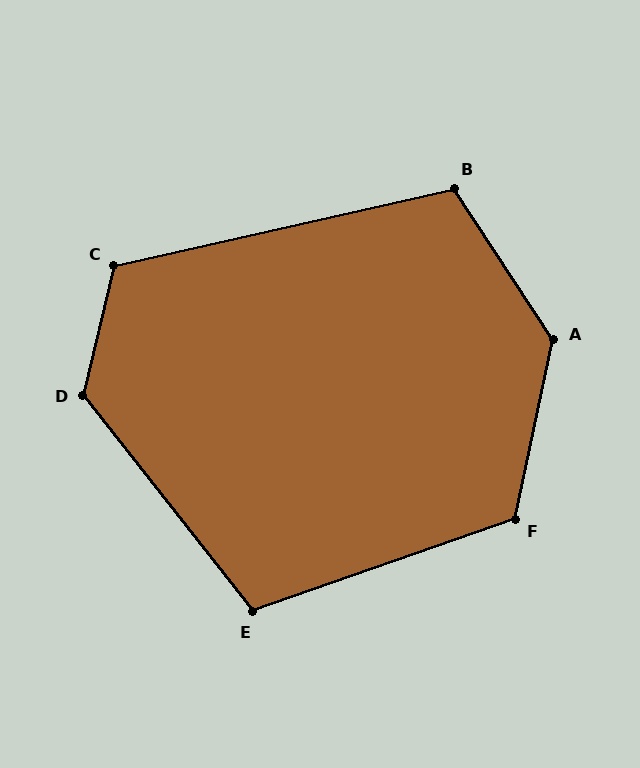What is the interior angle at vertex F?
Approximately 121 degrees (obtuse).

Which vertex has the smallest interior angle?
E, at approximately 109 degrees.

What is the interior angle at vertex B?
Approximately 110 degrees (obtuse).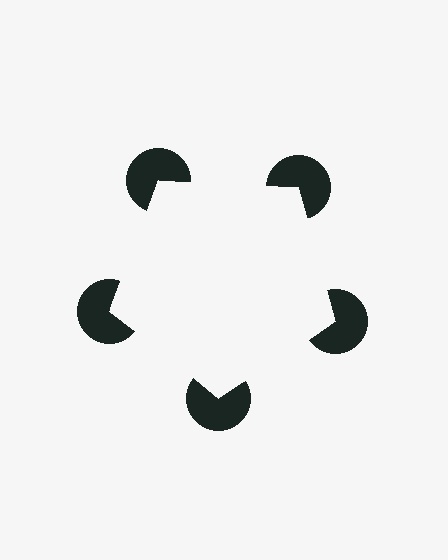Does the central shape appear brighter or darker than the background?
It typically appears slightly brighter than the background, even though no actual brightness change is drawn.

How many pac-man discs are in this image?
There are 5 — one at each vertex of the illusory pentagon.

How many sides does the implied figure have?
5 sides.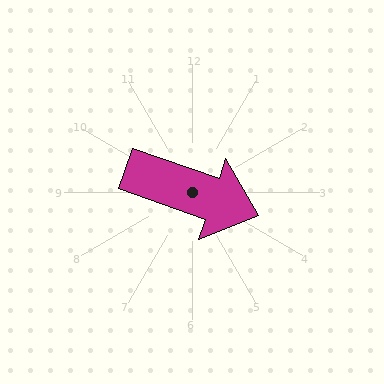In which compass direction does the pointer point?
East.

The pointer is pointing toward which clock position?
Roughly 4 o'clock.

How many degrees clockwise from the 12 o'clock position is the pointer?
Approximately 109 degrees.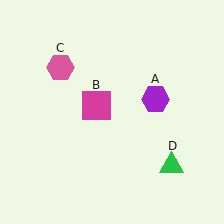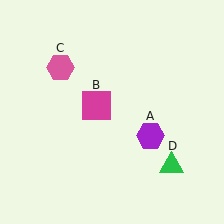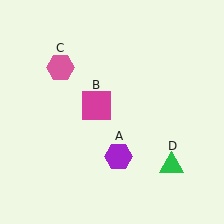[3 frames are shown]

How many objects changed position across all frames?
1 object changed position: purple hexagon (object A).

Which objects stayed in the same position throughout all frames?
Magenta square (object B) and pink hexagon (object C) and green triangle (object D) remained stationary.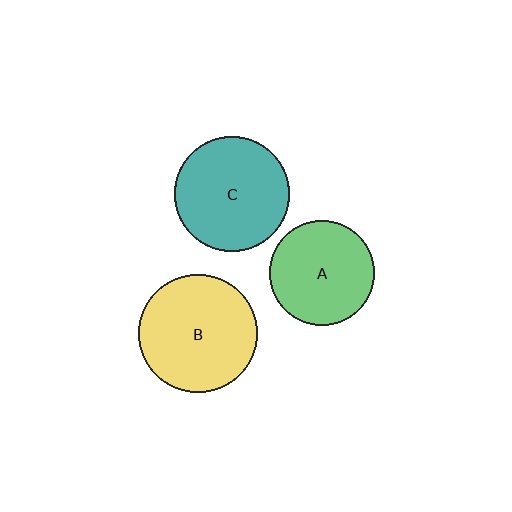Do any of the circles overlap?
No, none of the circles overlap.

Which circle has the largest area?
Circle B (yellow).